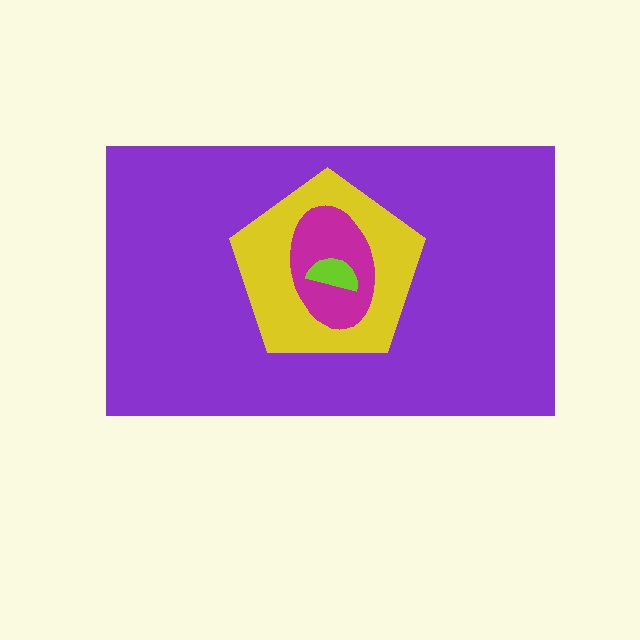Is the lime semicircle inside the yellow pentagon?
Yes.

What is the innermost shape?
The lime semicircle.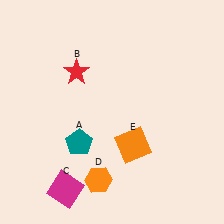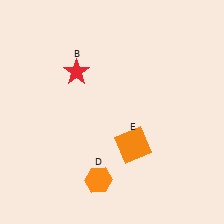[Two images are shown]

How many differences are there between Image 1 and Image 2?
There are 2 differences between the two images.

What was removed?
The teal pentagon (A), the magenta square (C) were removed in Image 2.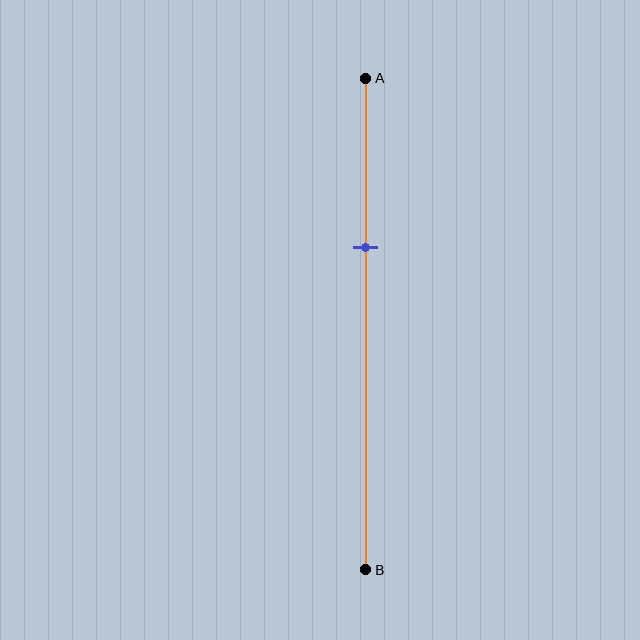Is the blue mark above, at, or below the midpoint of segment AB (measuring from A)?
The blue mark is above the midpoint of segment AB.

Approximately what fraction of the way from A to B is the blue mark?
The blue mark is approximately 35% of the way from A to B.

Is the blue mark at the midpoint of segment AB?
No, the mark is at about 35% from A, not at the 50% midpoint.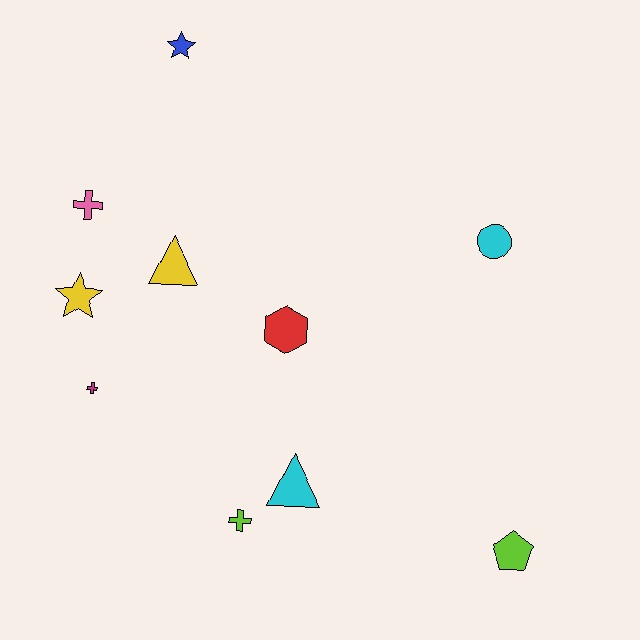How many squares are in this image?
There are no squares.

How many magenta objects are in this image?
There is 1 magenta object.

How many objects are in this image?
There are 10 objects.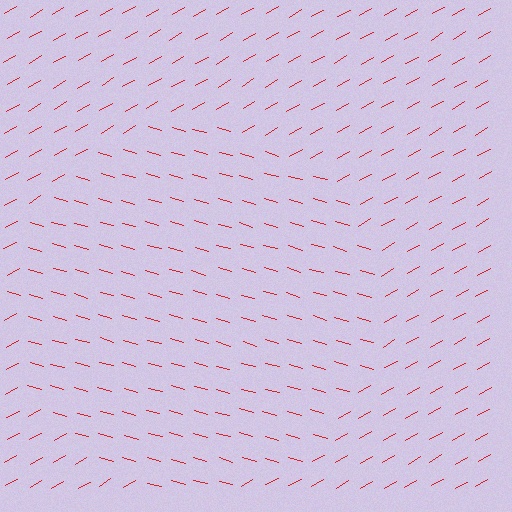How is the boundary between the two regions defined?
The boundary is defined purely by a change in line orientation (approximately 45 degrees difference). All lines are the same color and thickness.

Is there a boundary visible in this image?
Yes, there is a texture boundary formed by a change in line orientation.